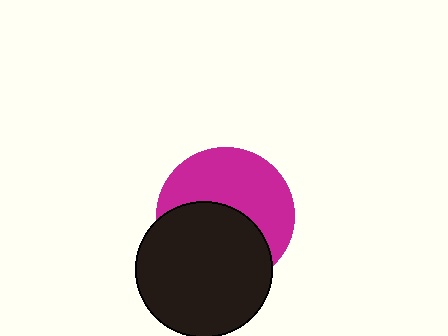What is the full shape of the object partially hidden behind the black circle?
The partially hidden object is a magenta circle.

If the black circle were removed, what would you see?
You would see the complete magenta circle.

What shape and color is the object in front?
The object in front is a black circle.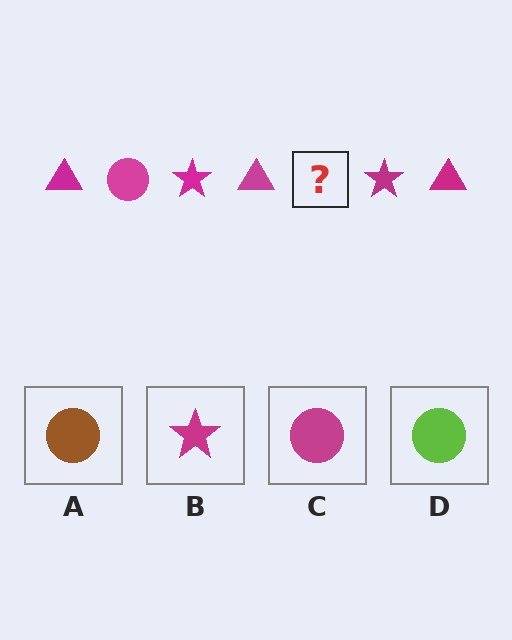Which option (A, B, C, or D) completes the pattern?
C.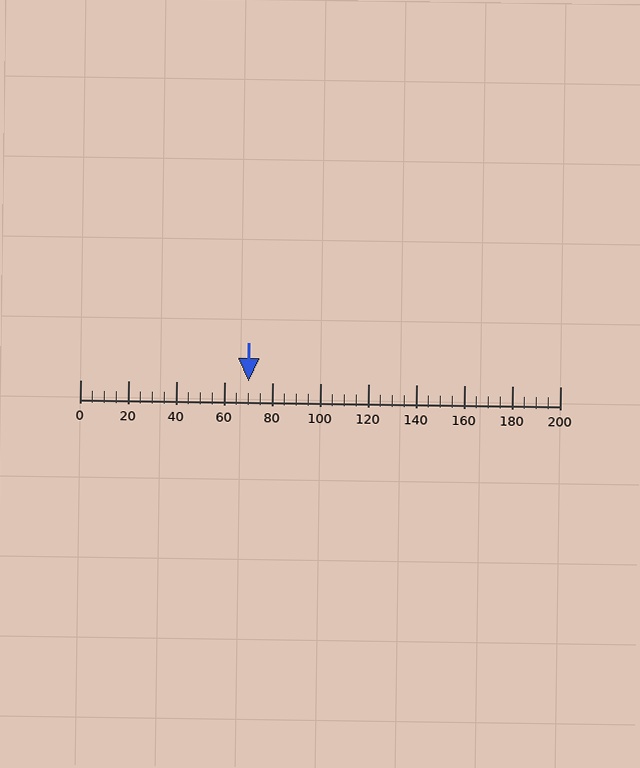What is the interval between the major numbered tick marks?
The major tick marks are spaced 20 units apart.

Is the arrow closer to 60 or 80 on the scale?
The arrow is closer to 80.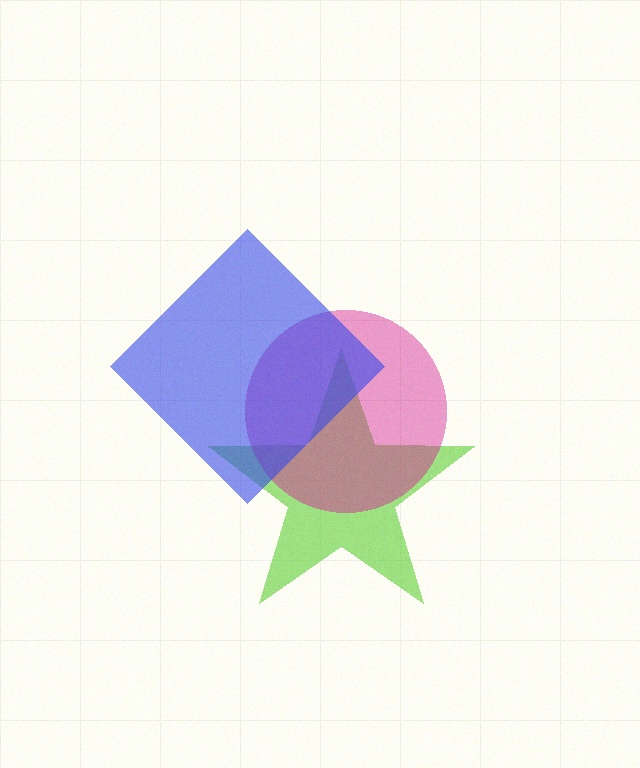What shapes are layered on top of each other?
The layered shapes are: a lime star, a magenta circle, a blue diamond.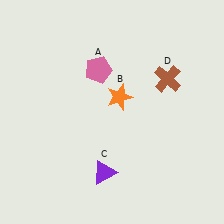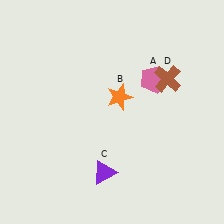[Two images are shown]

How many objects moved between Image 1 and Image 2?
1 object moved between the two images.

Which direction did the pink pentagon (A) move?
The pink pentagon (A) moved right.